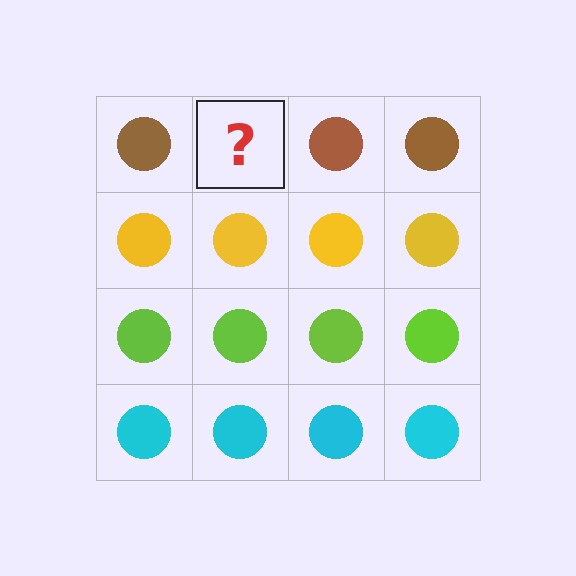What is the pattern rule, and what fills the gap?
The rule is that each row has a consistent color. The gap should be filled with a brown circle.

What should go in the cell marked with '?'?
The missing cell should contain a brown circle.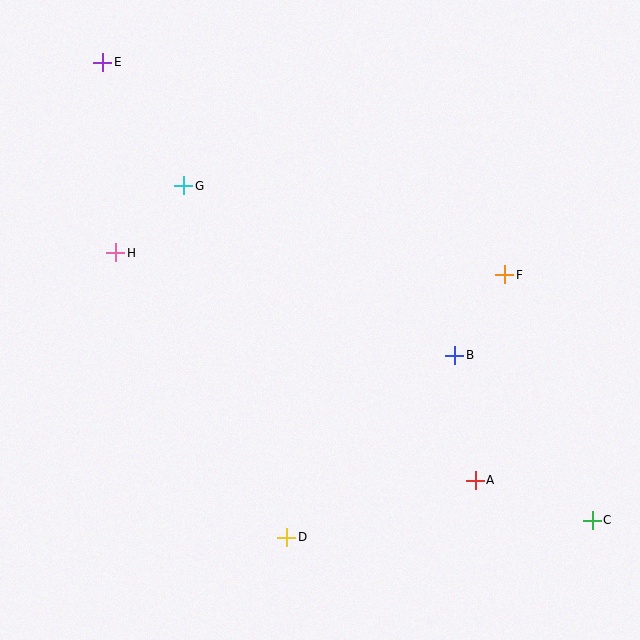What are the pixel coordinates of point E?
Point E is at (103, 62).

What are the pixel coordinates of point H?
Point H is at (116, 253).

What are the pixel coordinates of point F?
Point F is at (505, 275).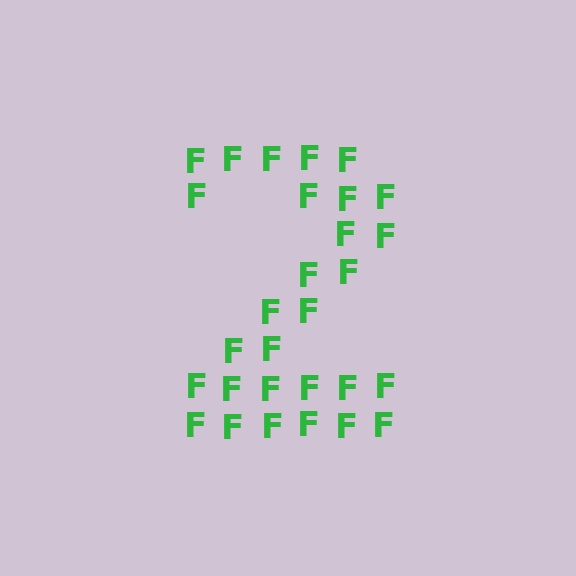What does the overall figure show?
The overall figure shows the digit 2.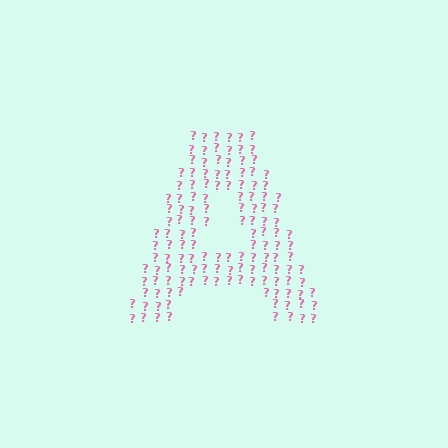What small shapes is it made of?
It is made of small question marks.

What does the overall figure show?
The overall figure shows the letter A.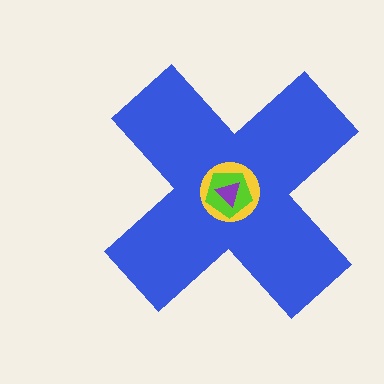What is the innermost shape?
The purple triangle.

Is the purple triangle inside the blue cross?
Yes.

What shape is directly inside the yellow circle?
The lime pentagon.